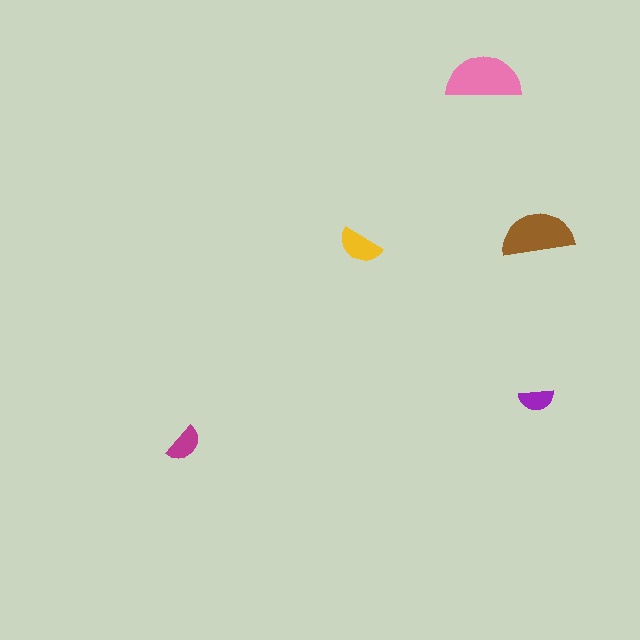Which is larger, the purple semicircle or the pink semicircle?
The pink one.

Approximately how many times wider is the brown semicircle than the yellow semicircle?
About 1.5 times wider.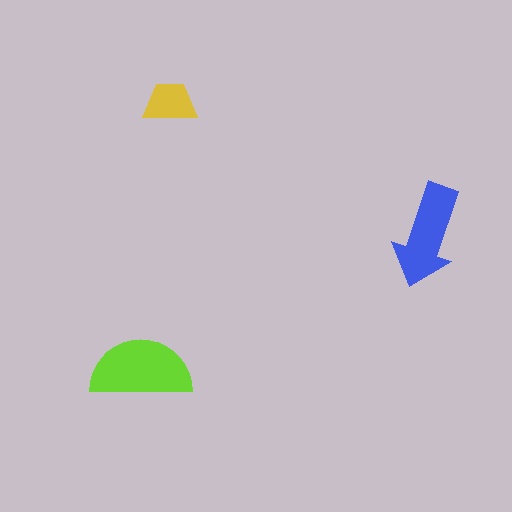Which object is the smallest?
The yellow trapezoid.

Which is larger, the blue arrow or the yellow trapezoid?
The blue arrow.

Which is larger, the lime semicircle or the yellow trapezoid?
The lime semicircle.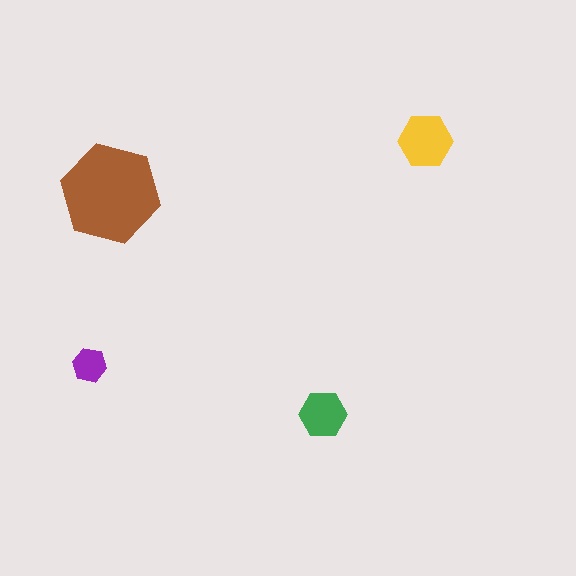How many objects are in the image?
There are 4 objects in the image.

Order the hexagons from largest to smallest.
the brown one, the yellow one, the green one, the purple one.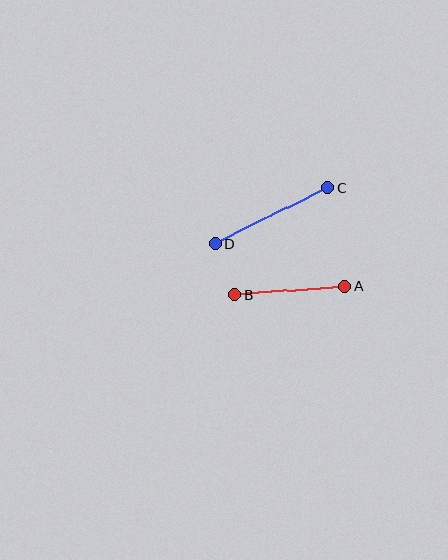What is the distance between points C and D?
The distance is approximately 125 pixels.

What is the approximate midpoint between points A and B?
The midpoint is at approximately (289, 290) pixels.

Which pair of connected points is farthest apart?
Points C and D are farthest apart.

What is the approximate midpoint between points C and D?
The midpoint is at approximately (272, 216) pixels.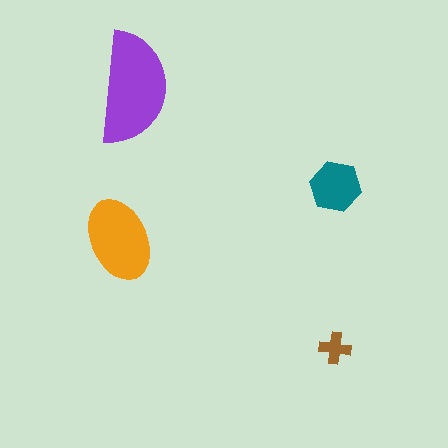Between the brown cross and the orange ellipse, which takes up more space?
The orange ellipse.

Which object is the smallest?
The brown cross.